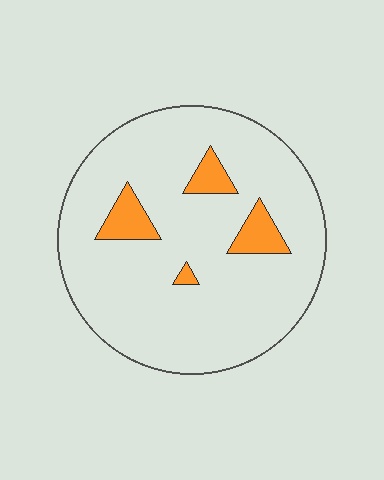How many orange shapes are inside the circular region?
4.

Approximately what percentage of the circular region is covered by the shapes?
Approximately 10%.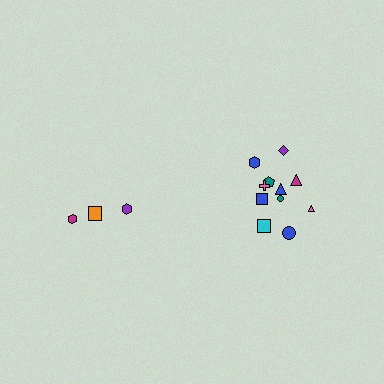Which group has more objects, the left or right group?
The right group.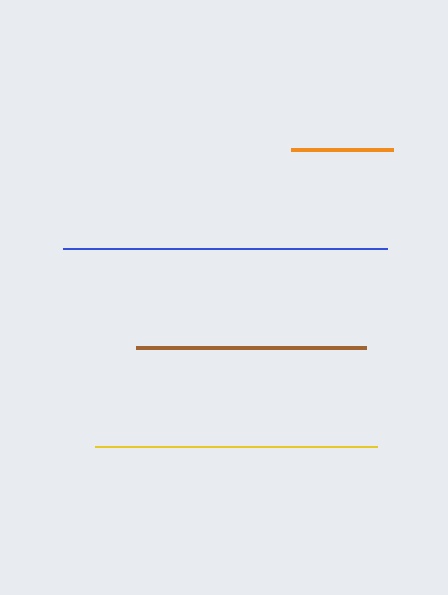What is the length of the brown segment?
The brown segment is approximately 230 pixels long.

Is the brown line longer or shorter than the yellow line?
The yellow line is longer than the brown line.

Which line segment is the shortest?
The orange line is the shortest at approximately 102 pixels.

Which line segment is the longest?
The blue line is the longest at approximately 324 pixels.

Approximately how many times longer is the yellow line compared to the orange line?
The yellow line is approximately 2.8 times the length of the orange line.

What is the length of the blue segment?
The blue segment is approximately 324 pixels long.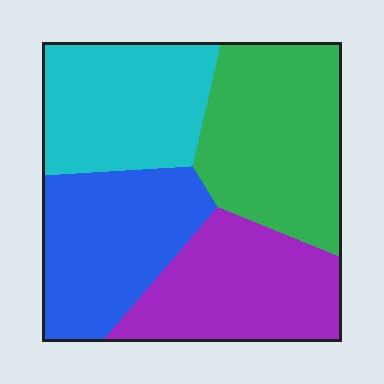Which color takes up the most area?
Green, at roughly 30%.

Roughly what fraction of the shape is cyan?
Cyan takes up about one quarter (1/4) of the shape.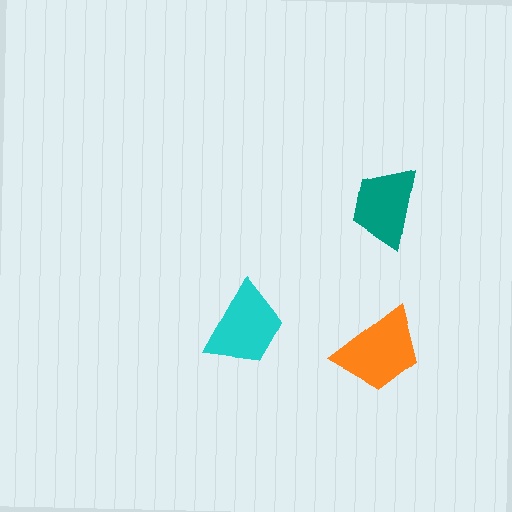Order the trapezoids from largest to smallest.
the orange one, the cyan one, the teal one.